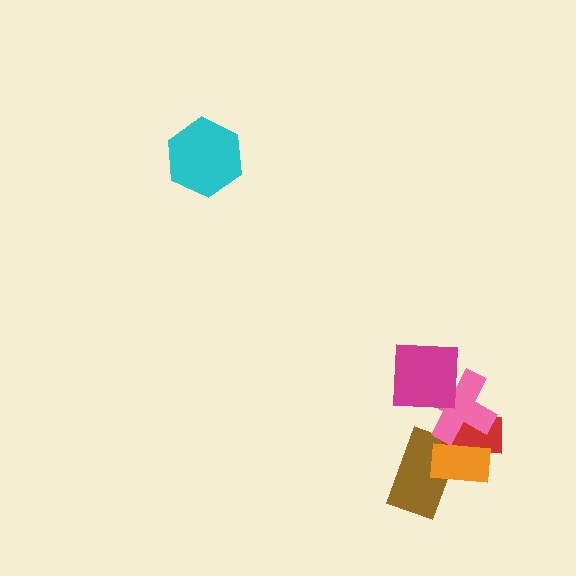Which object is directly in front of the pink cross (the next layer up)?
The magenta square is directly in front of the pink cross.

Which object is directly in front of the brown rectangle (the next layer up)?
The red rectangle is directly in front of the brown rectangle.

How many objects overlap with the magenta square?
1 object overlaps with the magenta square.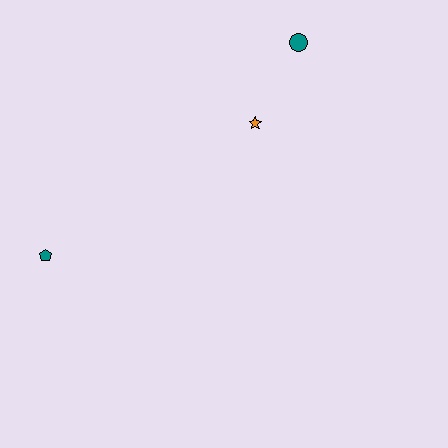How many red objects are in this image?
There are no red objects.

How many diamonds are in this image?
There are no diamonds.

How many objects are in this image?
There are 3 objects.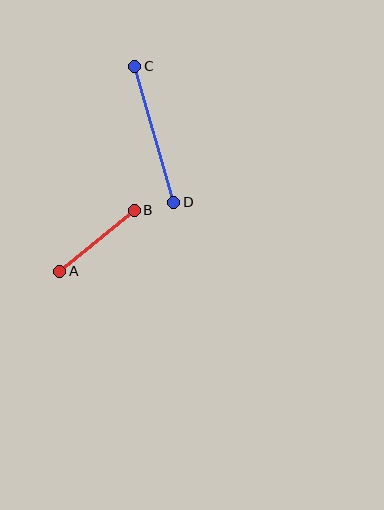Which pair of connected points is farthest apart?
Points C and D are farthest apart.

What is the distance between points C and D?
The distance is approximately 141 pixels.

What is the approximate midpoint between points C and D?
The midpoint is at approximately (154, 134) pixels.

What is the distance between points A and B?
The distance is approximately 97 pixels.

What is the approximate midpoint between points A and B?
The midpoint is at approximately (97, 241) pixels.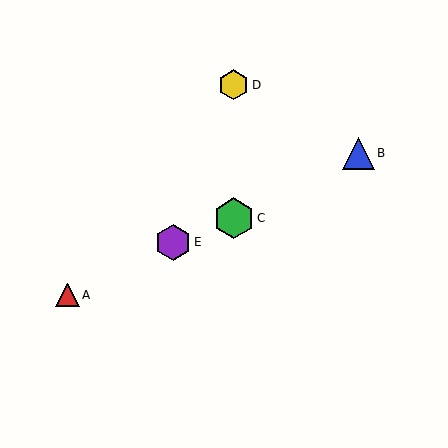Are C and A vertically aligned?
No, C is at x≈234 and A is at x≈68.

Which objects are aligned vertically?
Objects C, D are aligned vertically.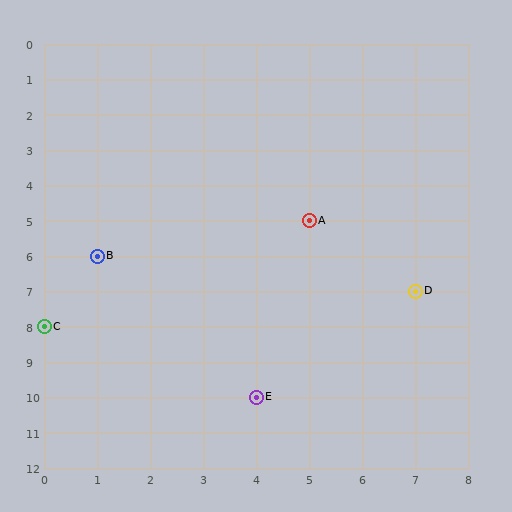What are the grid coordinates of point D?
Point D is at grid coordinates (7, 7).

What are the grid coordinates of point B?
Point B is at grid coordinates (1, 6).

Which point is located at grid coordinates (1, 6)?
Point B is at (1, 6).